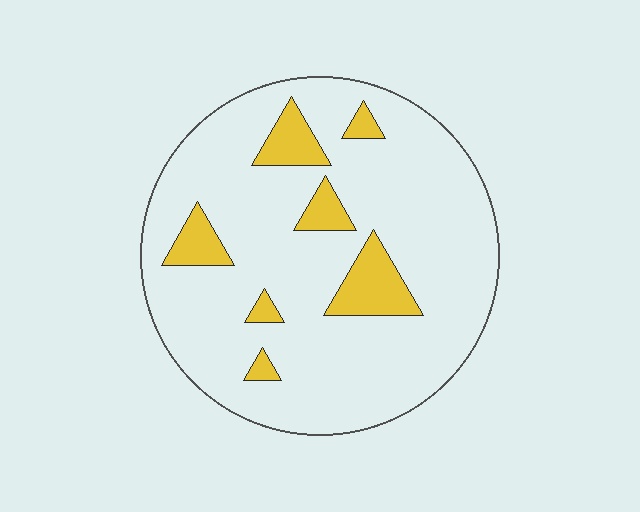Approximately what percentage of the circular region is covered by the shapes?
Approximately 15%.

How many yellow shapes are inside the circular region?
7.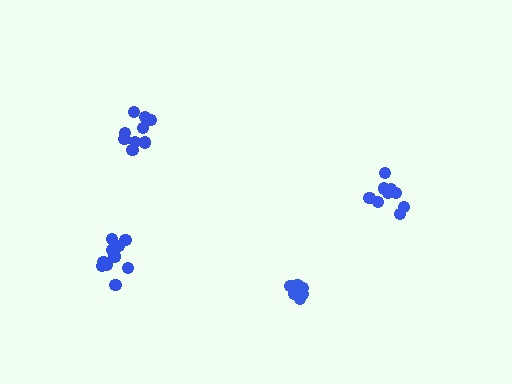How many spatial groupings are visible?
There are 4 spatial groupings.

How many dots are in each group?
Group 1: 12 dots, Group 2: 9 dots, Group 3: 9 dots, Group 4: 6 dots (36 total).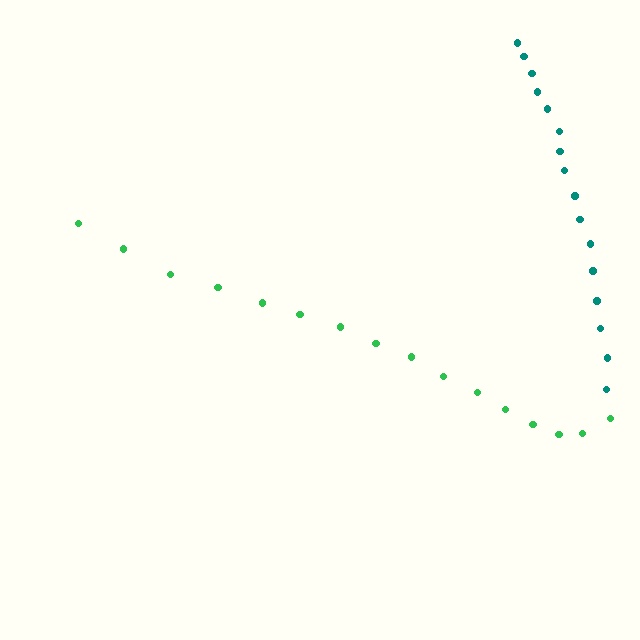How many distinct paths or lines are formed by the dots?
There are 2 distinct paths.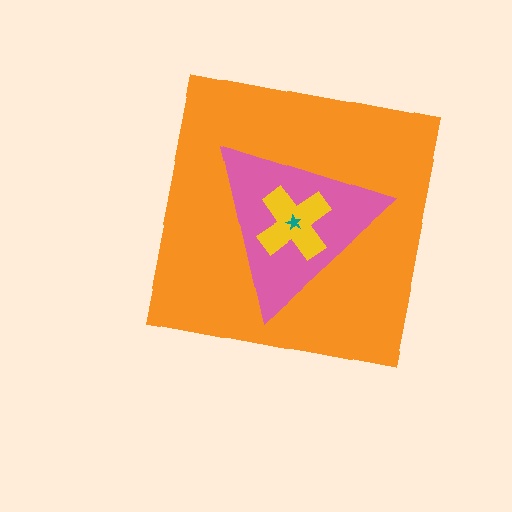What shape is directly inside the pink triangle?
The yellow cross.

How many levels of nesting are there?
4.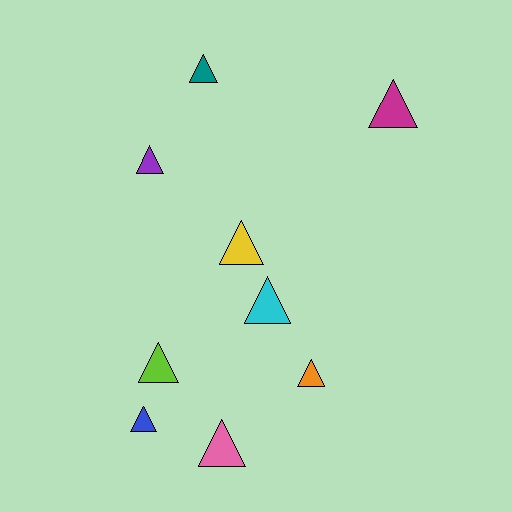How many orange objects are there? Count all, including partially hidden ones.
There is 1 orange object.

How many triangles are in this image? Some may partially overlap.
There are 9 triangles.